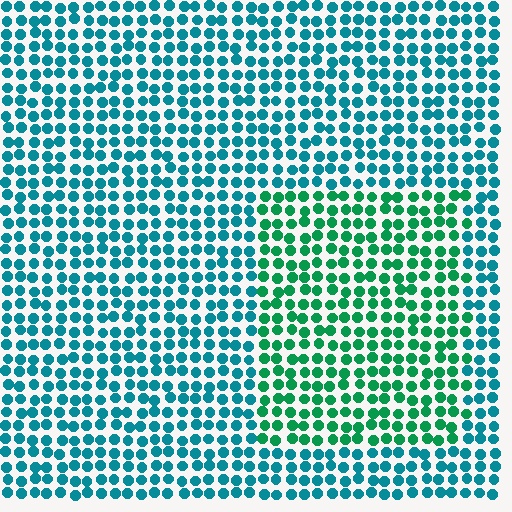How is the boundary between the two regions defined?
The boundary is defined purely by a slight shift in hue (about 36 degrees). Spacing, size, and orientation are identical on both sides.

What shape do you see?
I see a rectangle.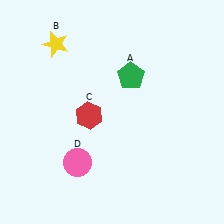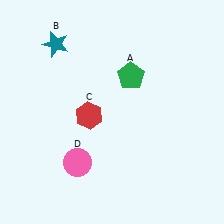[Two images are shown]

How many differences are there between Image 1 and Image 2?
There is 1 difference between the two images.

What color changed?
The star (B) changed from yellow in Image 1 to teal in Image 2.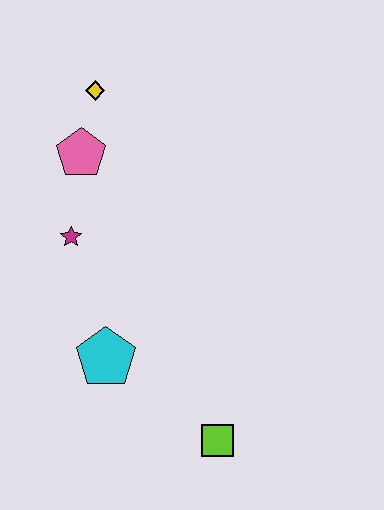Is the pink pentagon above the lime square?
Yes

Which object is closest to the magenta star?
The pink pentagon is closest to the magenta star.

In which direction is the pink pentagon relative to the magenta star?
The pink pentagon is above the magenta star.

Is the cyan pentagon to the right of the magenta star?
Yes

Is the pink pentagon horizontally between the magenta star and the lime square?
Yes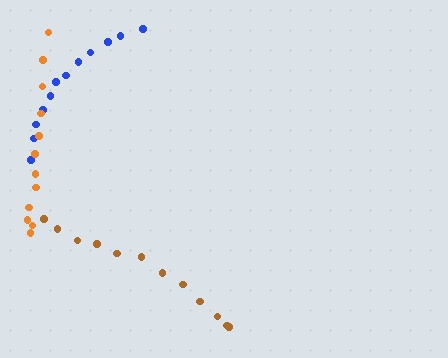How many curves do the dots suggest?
There are 3 distinct paths.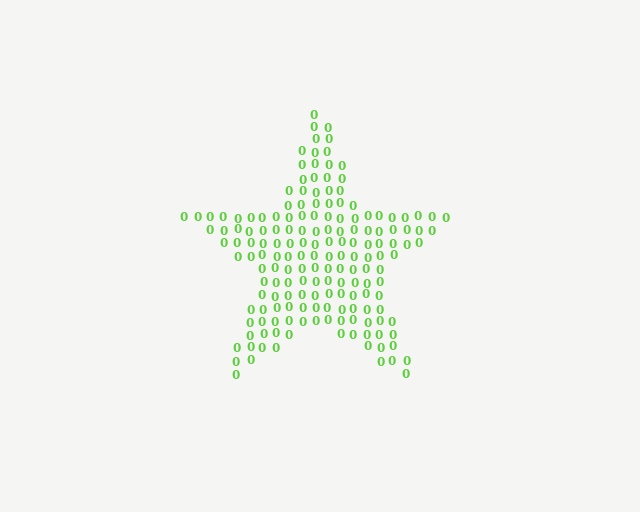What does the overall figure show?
The overall figure shows a star.